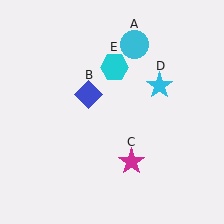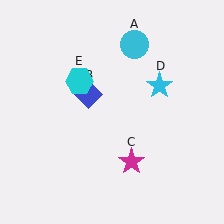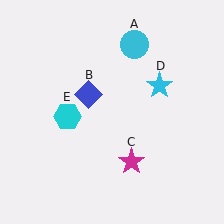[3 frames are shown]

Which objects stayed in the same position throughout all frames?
Cyan circle (object A) and blue diamond (object B) and magenta star (object C) and cyan star (object D) remained stationary.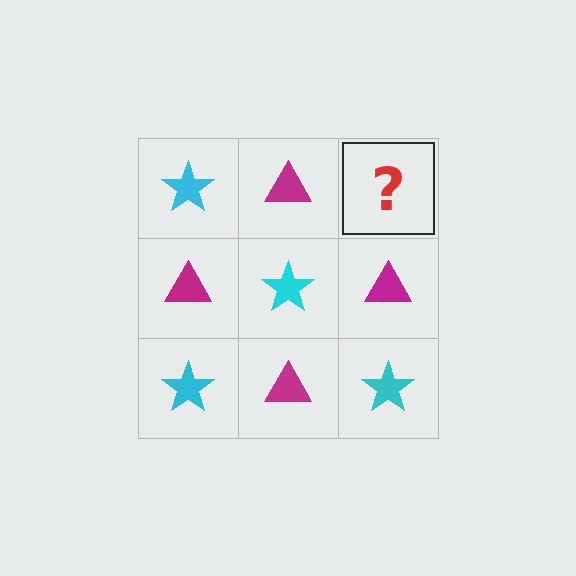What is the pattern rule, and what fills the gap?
The rule is that it alternates cyan star and magenta triangle in a checkerboard pattern. The gap should be filled with a cyan star.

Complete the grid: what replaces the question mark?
The question mark should be replaced with a cyan star.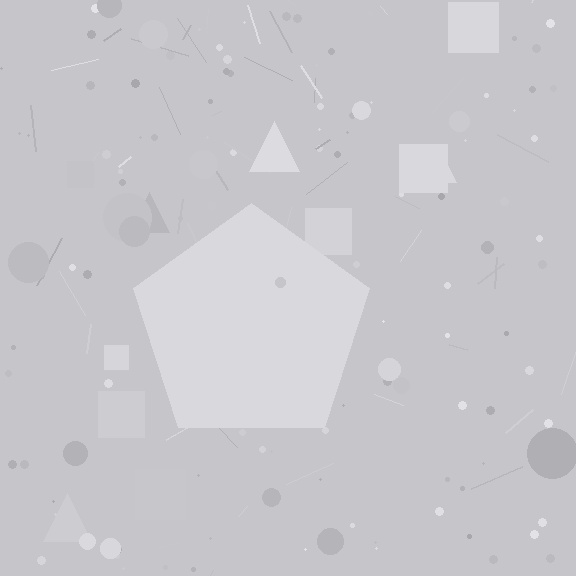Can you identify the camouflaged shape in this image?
The camouflaged shape is a pentagon.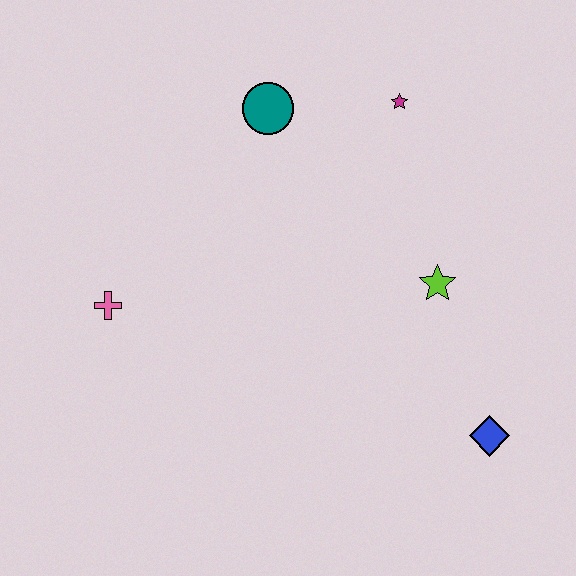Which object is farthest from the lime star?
The pink cross is farthest from the lime star.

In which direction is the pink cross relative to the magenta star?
The pink cross is to the left of the magenta star.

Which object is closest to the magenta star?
The teal circle is closest to the magenta star.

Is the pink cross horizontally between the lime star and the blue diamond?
No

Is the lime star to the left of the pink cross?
No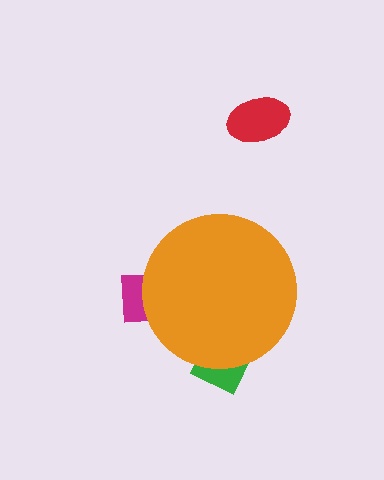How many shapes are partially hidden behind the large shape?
2 shapes are partially hidden.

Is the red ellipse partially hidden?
No, the red ellipse is fully visible.